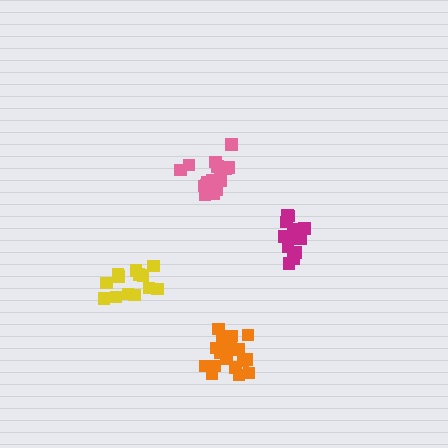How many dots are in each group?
Group 1: 13 dots, Group 2: 15 dots, Group 3: 17 dots, Group 4: 17 dots (62 total).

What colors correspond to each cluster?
The clusters are colored: yellow, magenta, pink, orange.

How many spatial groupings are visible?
There are 4 spatial groupings.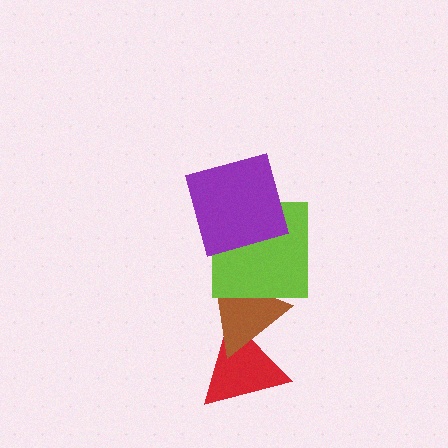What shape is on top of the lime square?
The purple square is on top of the lime square.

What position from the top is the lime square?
The lime square is 2nd from the top.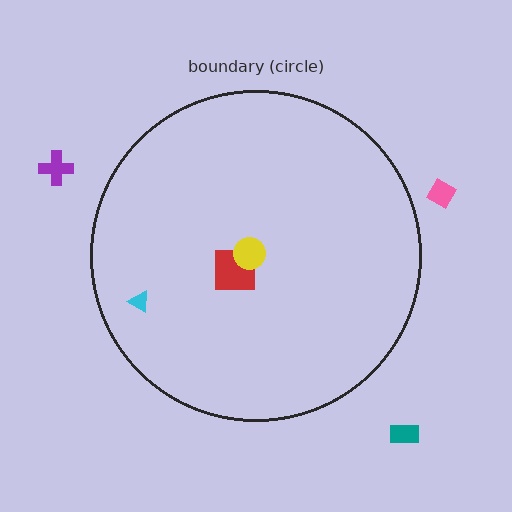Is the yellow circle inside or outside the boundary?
Inside.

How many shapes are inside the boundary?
3 inside, 3 outside.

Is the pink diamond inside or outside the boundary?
Outside.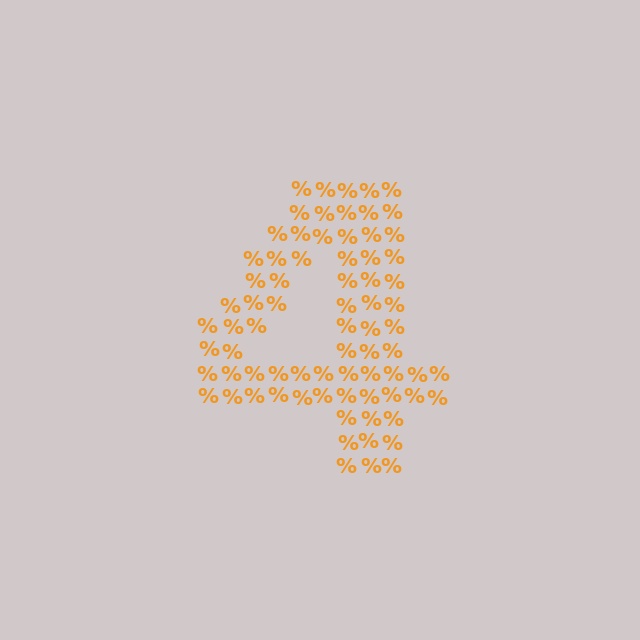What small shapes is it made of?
It is made of small percent signs.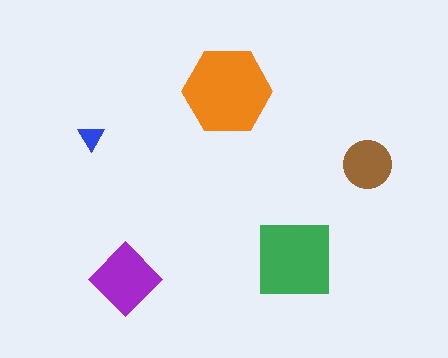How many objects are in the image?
There are 5 objects in the image.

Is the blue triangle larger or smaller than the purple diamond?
Smaller.